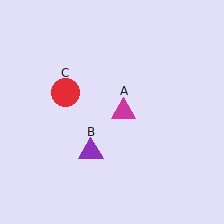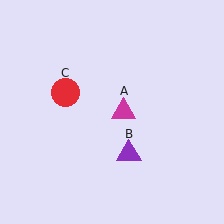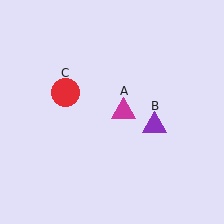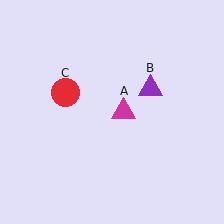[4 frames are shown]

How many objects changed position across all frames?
1 object changed position: purple triangle (object B).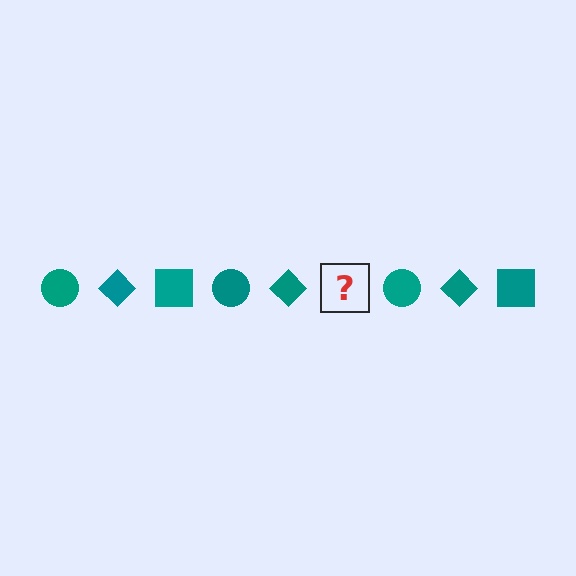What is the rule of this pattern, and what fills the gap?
The rule is that the pattern cycles through circle, diamond, square shapes in teal. The gap should be filled with a teal square.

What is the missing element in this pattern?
The missing element is a teal square.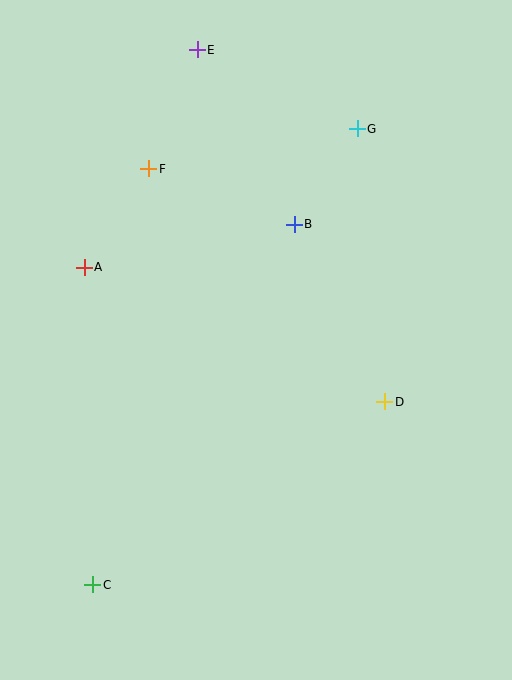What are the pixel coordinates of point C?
Point C is at (93, 585).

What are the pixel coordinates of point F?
Point F is at (149, 169).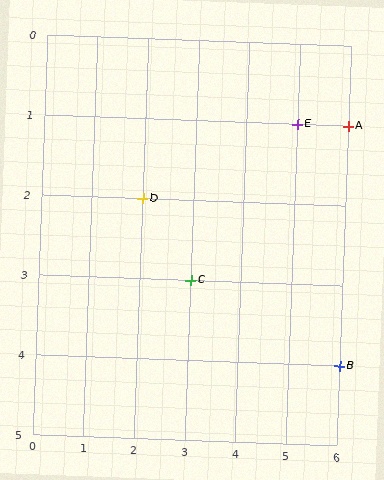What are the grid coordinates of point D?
Point D is at grid coordinates (2, 2).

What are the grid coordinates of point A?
Point A is at grid coordinates (6, 1).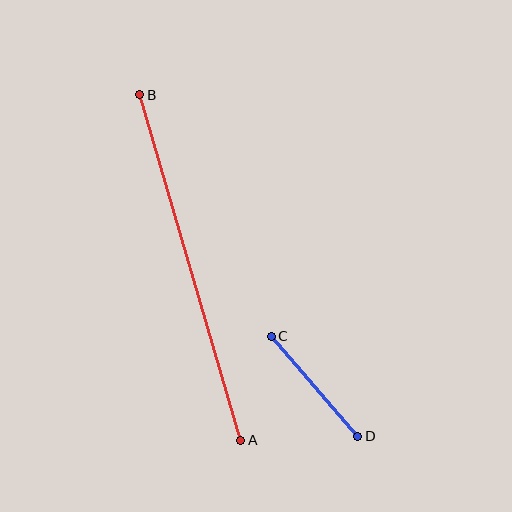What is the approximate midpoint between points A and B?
The midpoint is at approximately (190, 267) pixels.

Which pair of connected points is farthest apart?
Points A and B are farthest apart.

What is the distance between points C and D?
The distance is approximately 132 pixels.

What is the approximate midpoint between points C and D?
The midpoint is at approximately (315, 386) pixels.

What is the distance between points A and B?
The distance is approximately 360 pixels.